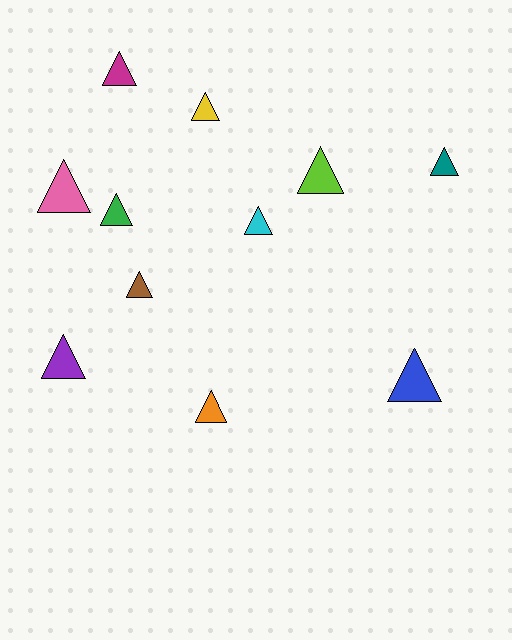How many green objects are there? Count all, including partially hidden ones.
There is 1 green object.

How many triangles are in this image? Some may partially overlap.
There are 11 triangles.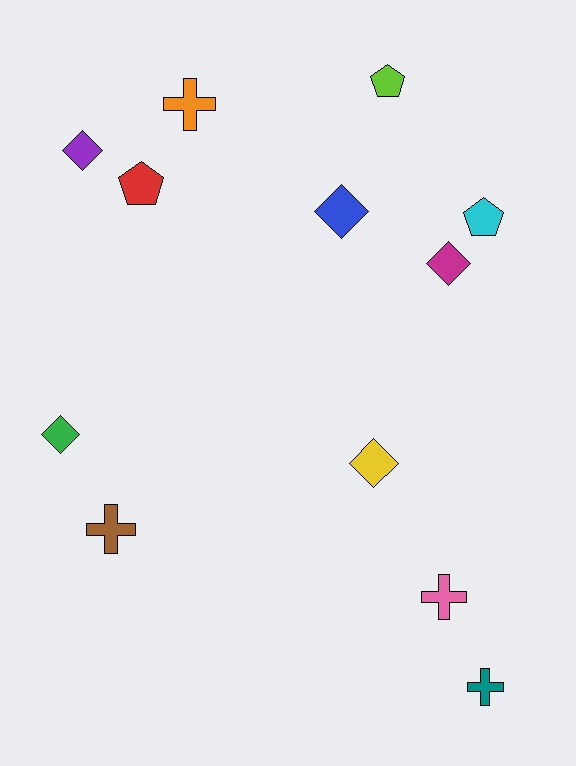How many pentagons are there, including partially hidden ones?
There are 3 pentagons.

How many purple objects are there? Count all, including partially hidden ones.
There is 1 purple object.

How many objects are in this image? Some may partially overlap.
There are 12 objects.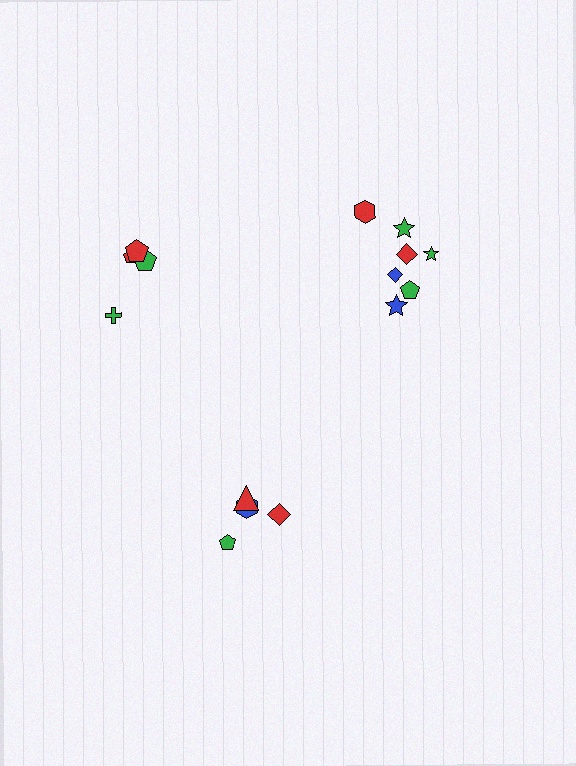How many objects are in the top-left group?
There are 4 objects.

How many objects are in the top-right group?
There are 7 objects.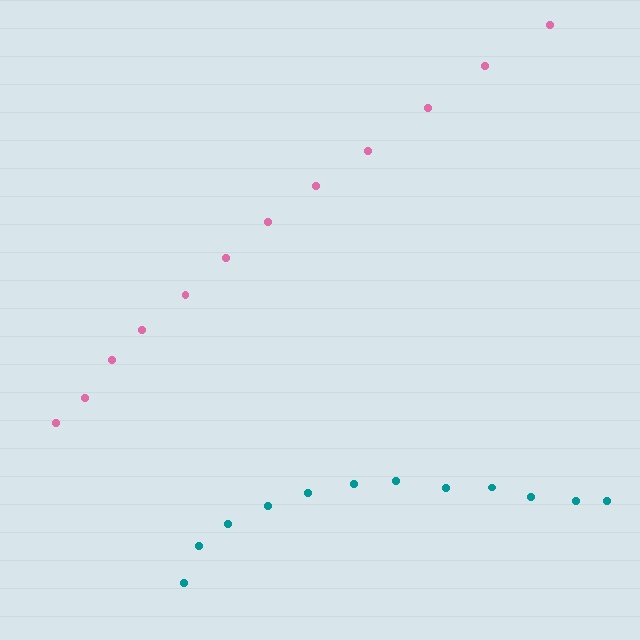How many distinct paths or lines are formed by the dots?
There are 2 distinct paths.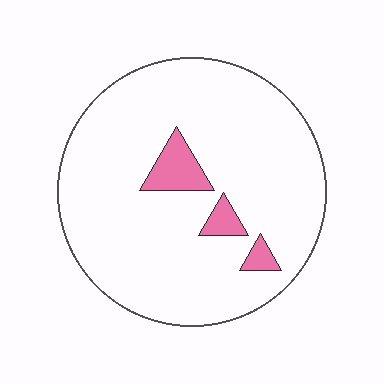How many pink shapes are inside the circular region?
3.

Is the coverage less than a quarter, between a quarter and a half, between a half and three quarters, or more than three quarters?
Less than a quarter.